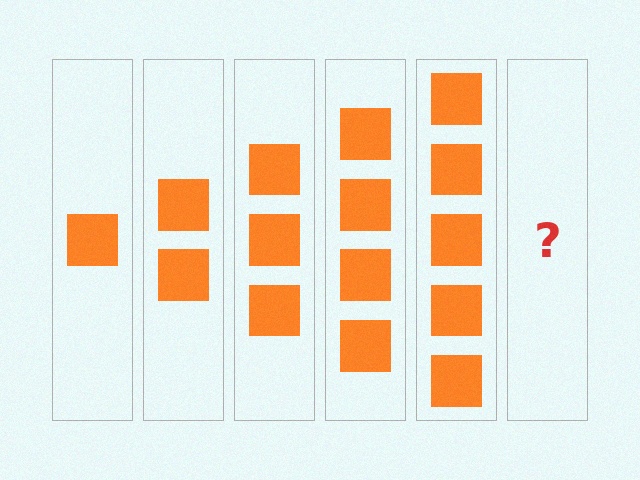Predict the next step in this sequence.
The next step is 6 squares.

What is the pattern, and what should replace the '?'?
The pattern is that each step adds one more square. The '?' should be 6 squares.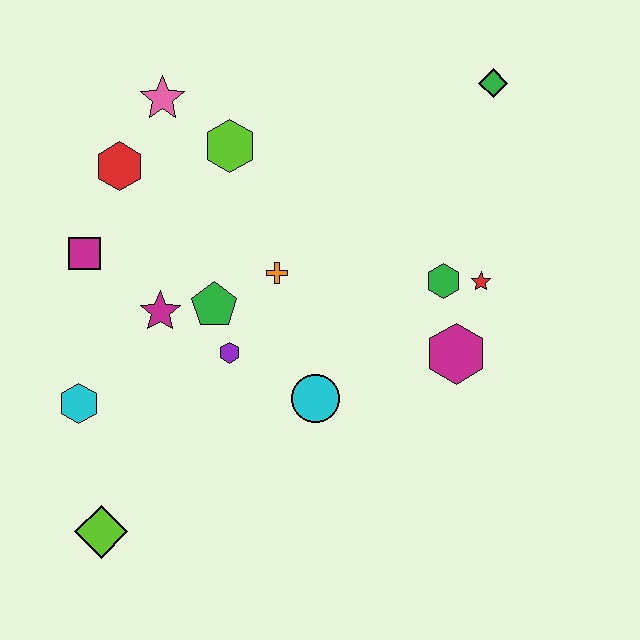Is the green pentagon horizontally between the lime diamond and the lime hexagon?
Yes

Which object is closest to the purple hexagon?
The green pentagon is closest to the purple hexagon.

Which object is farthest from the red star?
The lime diamond is farthest from the red star.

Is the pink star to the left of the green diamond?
Yes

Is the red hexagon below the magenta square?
No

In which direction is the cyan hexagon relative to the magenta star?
The cyan hexagon is below the magenta star.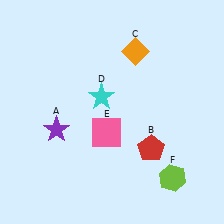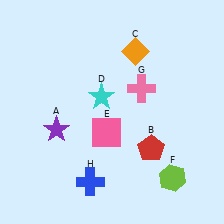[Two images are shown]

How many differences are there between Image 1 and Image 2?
There are 2 differences between the two images.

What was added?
A pink cross (G), a blue cross (H) were added in Image 2.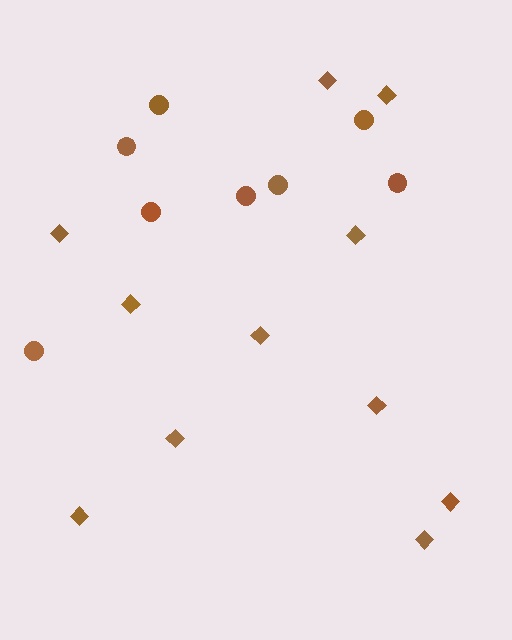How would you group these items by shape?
There are 2 groups: one group of circles (8) and one group of diamonds (11).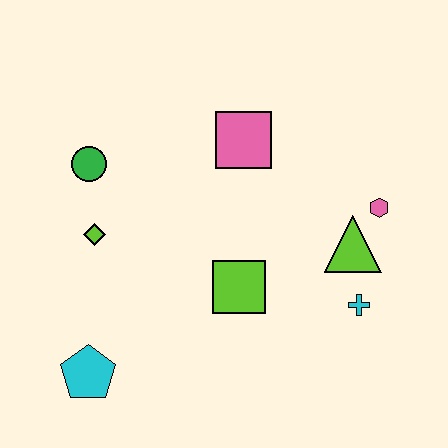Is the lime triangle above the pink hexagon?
No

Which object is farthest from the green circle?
The cyan cross is farthest from the green circle.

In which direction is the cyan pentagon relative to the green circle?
The cyan pentagon is below the green circle.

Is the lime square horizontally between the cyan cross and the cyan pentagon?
Yes